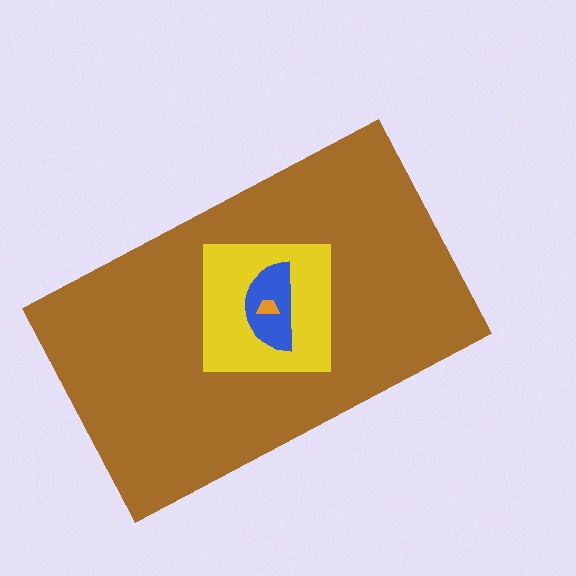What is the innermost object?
The orange trapezoid.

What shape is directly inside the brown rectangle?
The yellow square.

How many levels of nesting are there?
4.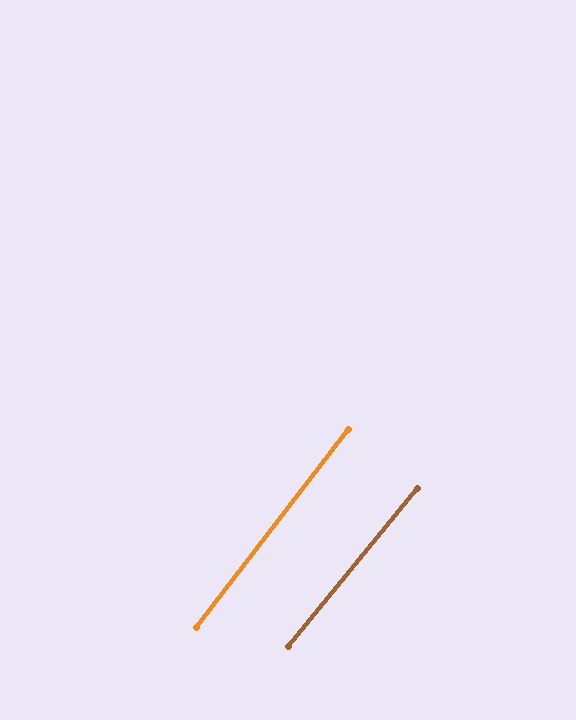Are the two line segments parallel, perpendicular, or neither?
Parallel — their directions differ by only 1.8°.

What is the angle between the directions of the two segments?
Approximately 2 degrees.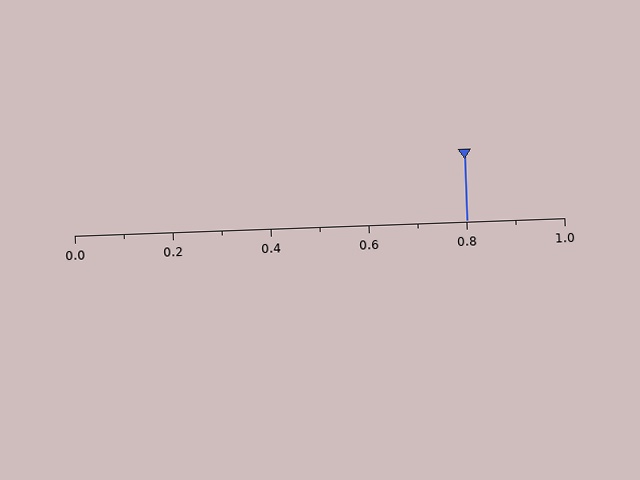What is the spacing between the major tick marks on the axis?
The major ticks are spaced 0.2 apart.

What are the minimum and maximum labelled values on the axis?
The axis runs from 0.0 to 1.0.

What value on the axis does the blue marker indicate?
The marker indicates approximately 0.8.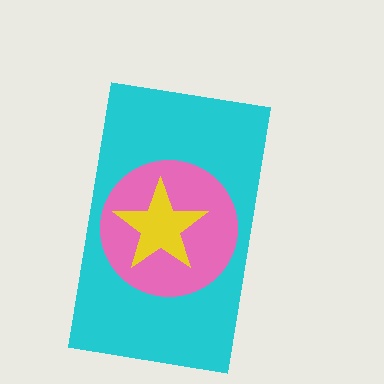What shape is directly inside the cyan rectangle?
The pink circle.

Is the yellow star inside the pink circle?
Yes.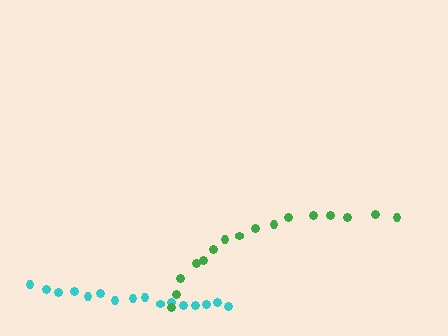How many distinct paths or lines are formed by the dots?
There are 2 distinct paths.